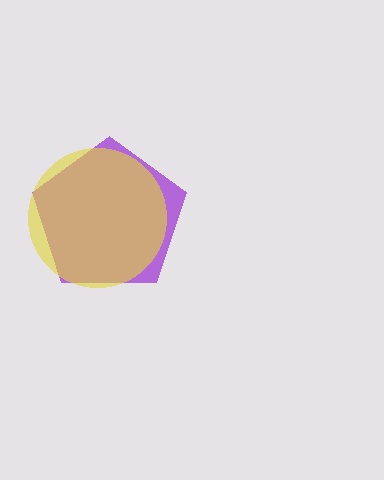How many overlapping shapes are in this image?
There are 2 overlapping shapes in the image.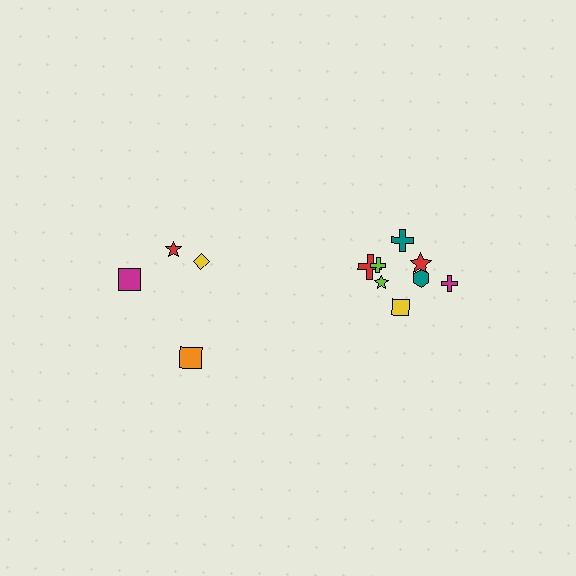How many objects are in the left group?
There are 4 objects.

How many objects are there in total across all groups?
There are 12 objects.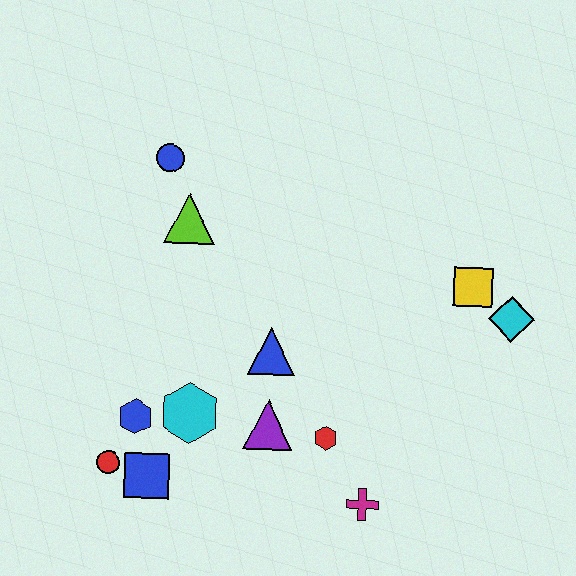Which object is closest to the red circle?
The blue square is closest to the red circle.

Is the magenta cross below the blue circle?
Yes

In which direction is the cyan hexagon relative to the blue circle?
The cyan hexagon is below the blue circle.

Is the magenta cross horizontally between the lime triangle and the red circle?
No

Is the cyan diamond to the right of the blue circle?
Yes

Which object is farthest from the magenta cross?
The blue circle is farthest from the magenta cross.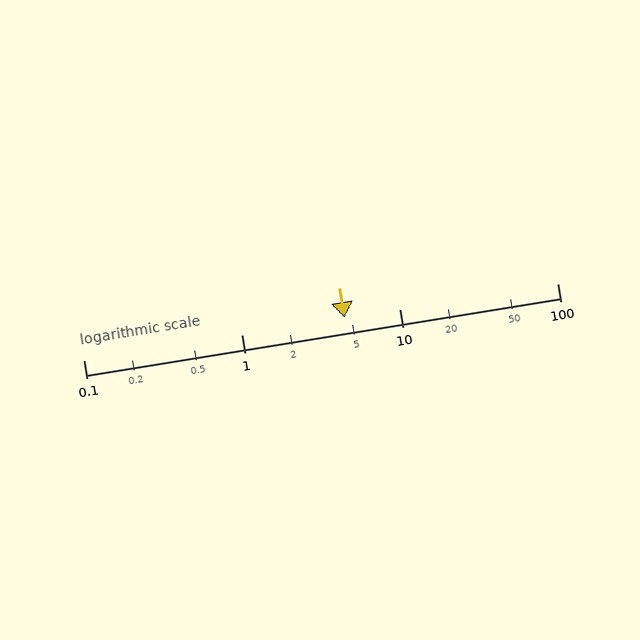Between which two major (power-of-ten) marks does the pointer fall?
The pointer is between 1 and 10.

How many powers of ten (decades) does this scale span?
The scale spans 3 decades, from 0.1 to 100.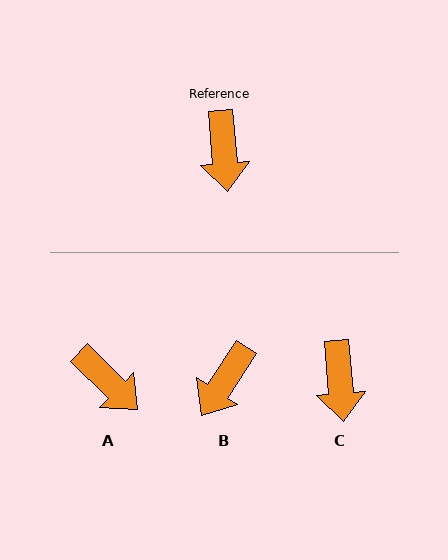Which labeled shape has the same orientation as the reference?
C.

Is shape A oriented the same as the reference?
No, it is off by about 40 degrees.